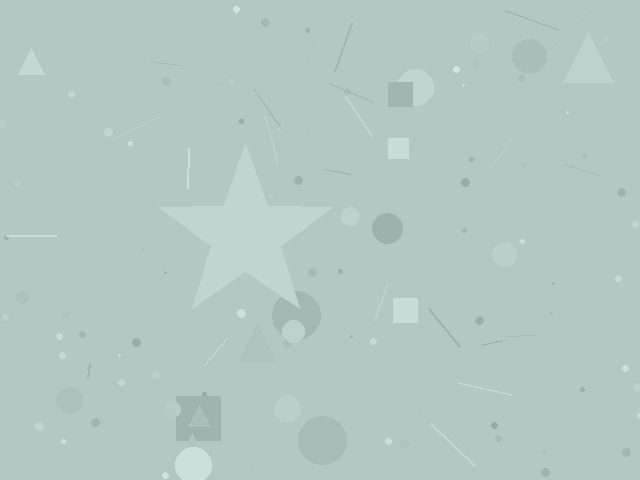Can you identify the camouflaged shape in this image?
The camouflaged shape is a star.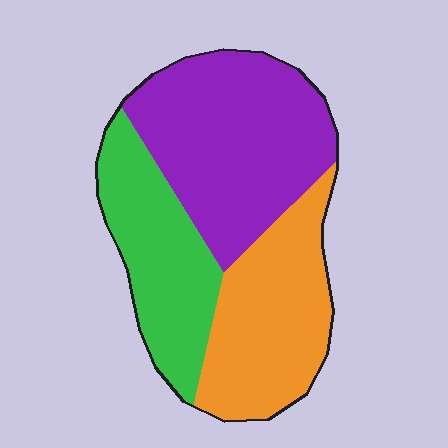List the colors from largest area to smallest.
From largest to smallest: purple, orange, green.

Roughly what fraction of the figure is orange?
Orange covers around 30% of the figure.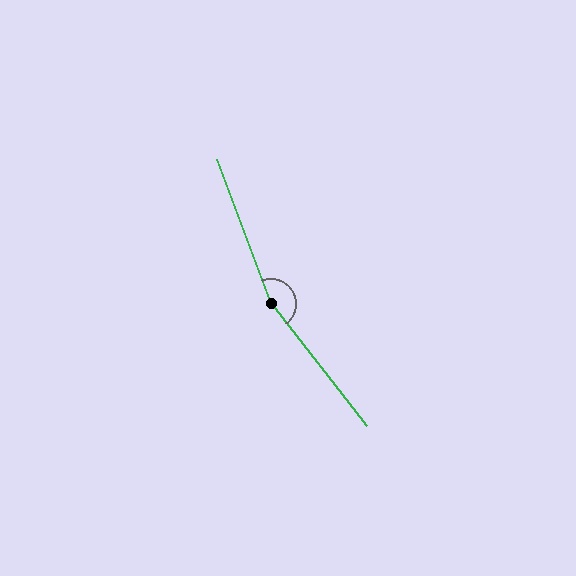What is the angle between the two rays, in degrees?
Approximately 163 degrees.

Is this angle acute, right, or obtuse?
It is obtuse.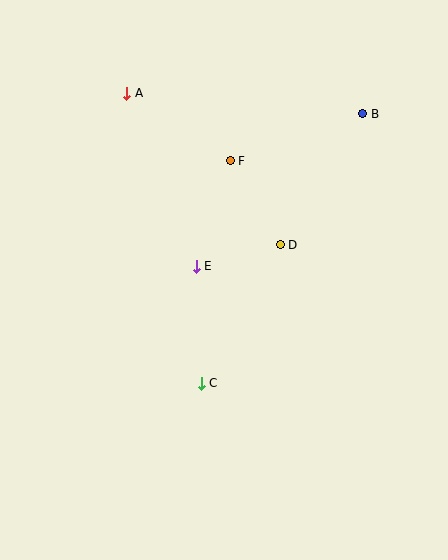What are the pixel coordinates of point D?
Point D is at (280, 245).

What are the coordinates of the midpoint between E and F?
The midpoint between E and F is at (213, 213).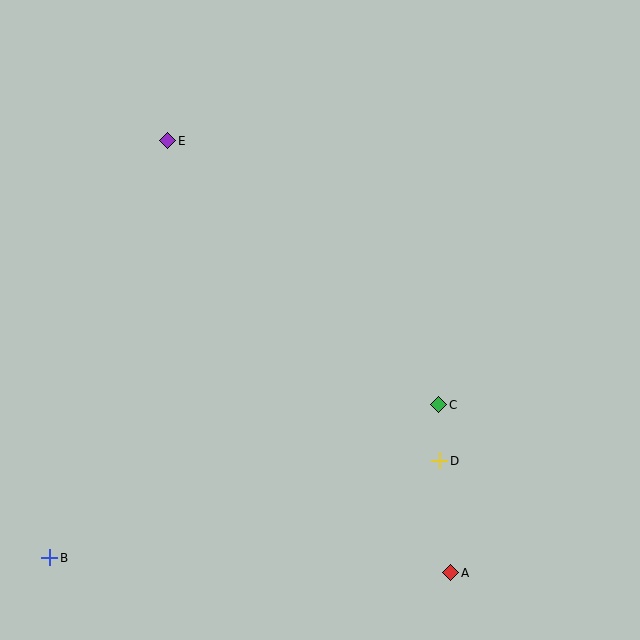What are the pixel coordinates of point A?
Point A is at (451, 573).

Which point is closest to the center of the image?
Point C at (439, 405) is closest to the center.